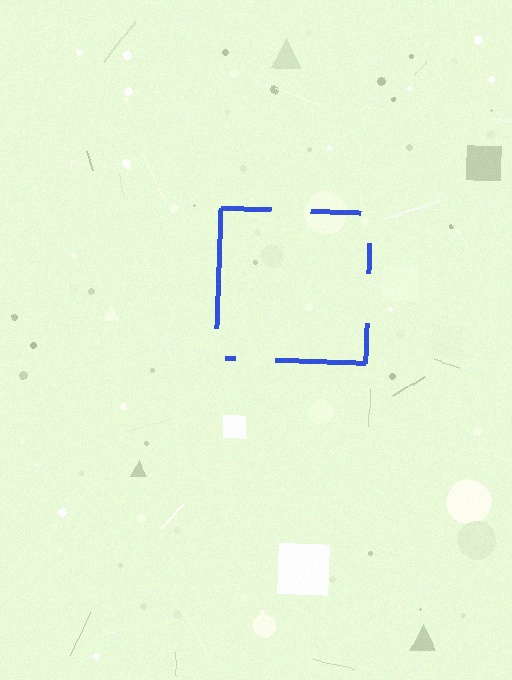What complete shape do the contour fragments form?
The contour fragments form a square.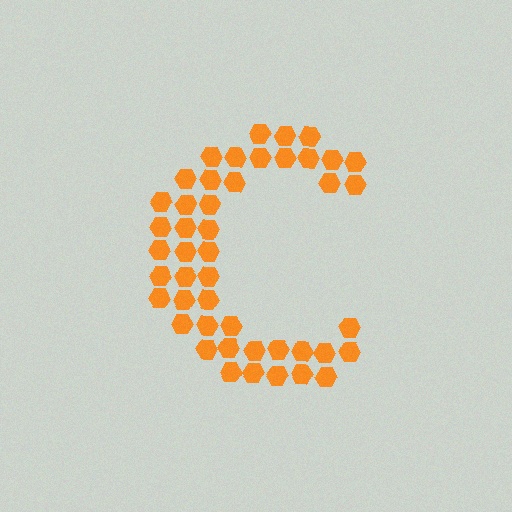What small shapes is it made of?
It is made of small hexagons.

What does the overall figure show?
The overall figure shows the letter C.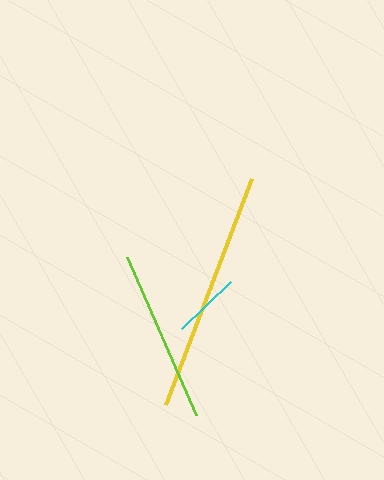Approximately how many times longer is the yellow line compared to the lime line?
The yellow line is approximately 1.4 times the length of the lime line.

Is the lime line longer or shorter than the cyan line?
The lime line is longer than the cyan line.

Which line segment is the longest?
The yellow line is the longest at approximately 241 pixels.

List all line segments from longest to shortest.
From longest to shortest: yellow, lime, cyan.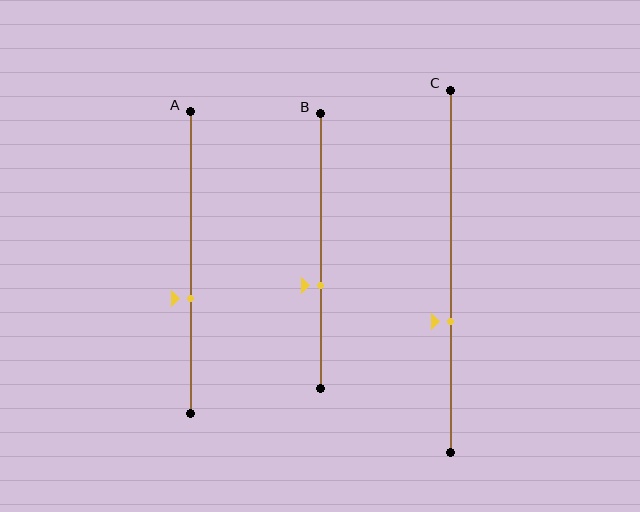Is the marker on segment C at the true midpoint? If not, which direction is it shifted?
No, the marker on segment C is shifted downward by about 14% of the segment length.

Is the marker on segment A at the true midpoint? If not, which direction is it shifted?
No, the marker on segment A is shifted downward by about 12% of the segment length.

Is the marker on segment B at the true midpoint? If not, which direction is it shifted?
No, the marker on segment B is shifted downward by about 12% of the segment length.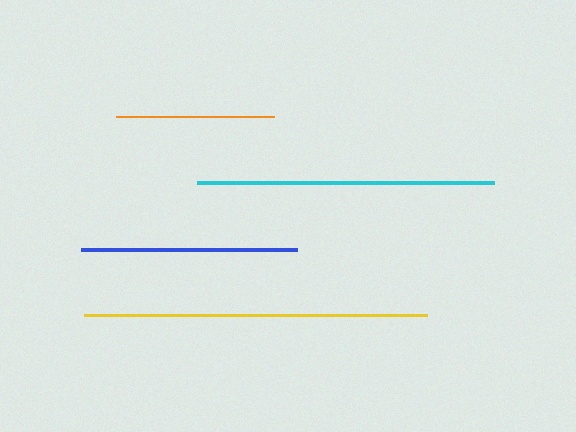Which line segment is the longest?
The yellow line is the longest at approximately 343 pixels.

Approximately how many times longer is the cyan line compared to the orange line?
The cyan line is approximately 1.9 times the length of the orange line.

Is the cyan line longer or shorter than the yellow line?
The yellow line is longer than the cyan line.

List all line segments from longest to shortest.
From longest to shortest: yellow, cyan, blue, orange.